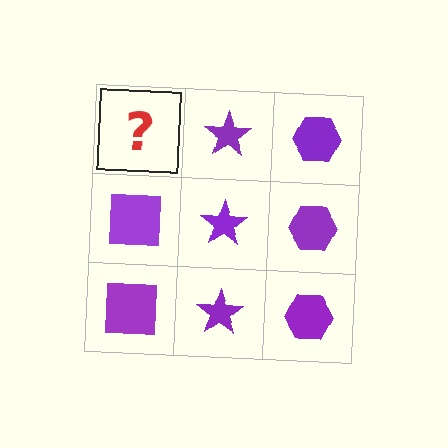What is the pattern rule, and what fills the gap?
The rule is that each column has a consistent shape. The gap should be filled with a purple square.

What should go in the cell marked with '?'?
The missing cell should contain a purple square.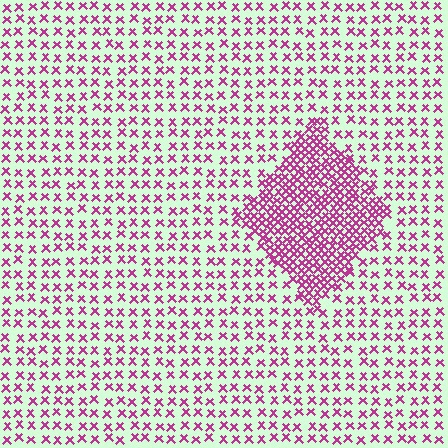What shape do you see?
I see a diamond.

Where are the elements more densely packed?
The elements are more densely packed inside the diamond boundary.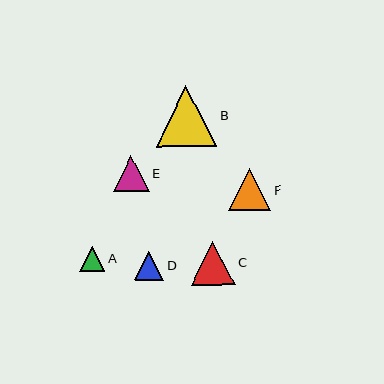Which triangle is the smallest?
Triangle A is the smallest with a size of approximately 25 pixels.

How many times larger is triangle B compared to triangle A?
Triangle B is approximately 2.4 times the size of triangle A.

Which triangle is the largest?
Triangle B is the largest with a size of approximately 60 pixels.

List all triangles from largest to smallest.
From largest to smallest: B, C, F, E, D, A.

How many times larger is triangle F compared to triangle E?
Triangle F is approximately 1.2 times the size of triangle E.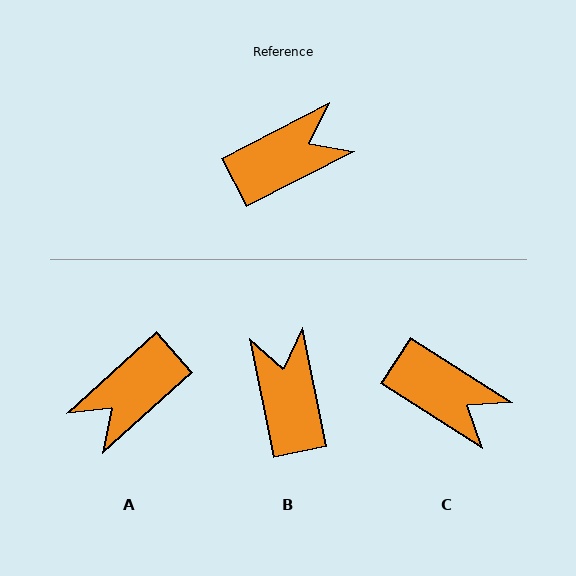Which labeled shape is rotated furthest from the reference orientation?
A, about 165 degrees away.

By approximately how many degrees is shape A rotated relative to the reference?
Approximately 165 degrees clockwise.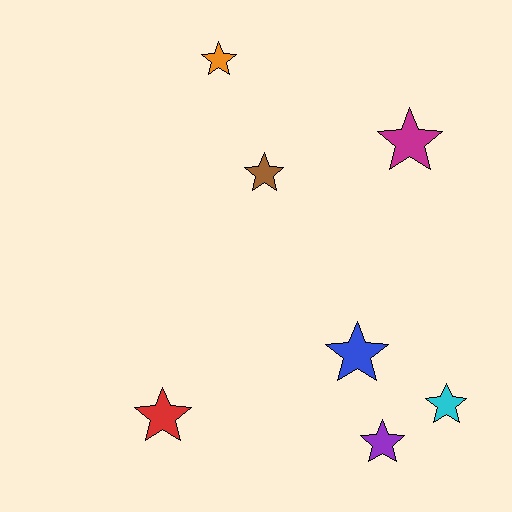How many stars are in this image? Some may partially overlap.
There are 7 stars.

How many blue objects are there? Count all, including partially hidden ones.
There is 1 blue object.